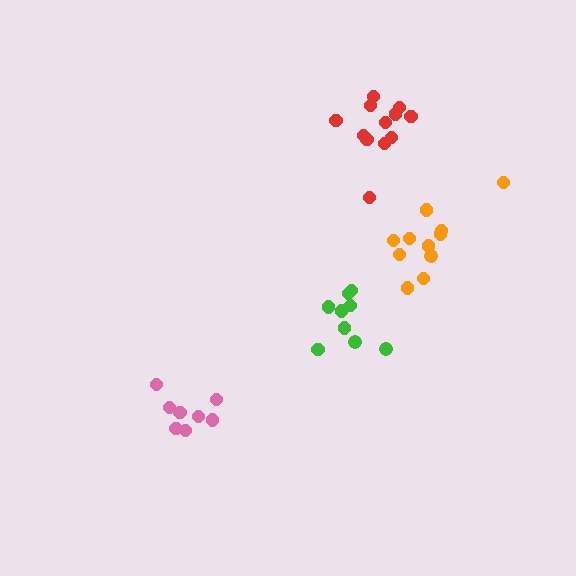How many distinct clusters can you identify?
There are 4 distinct clusters.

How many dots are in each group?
Group 1: 8 dots, Group 2: 11 dots, Group 3: 12 dots, Group 4: 9 dots (40 total).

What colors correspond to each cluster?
The clusters are colored: pink, orange, red, green.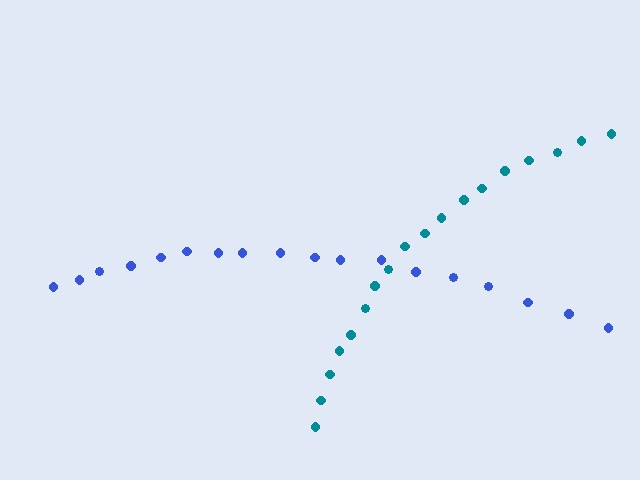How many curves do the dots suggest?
There are 2 distinct paths.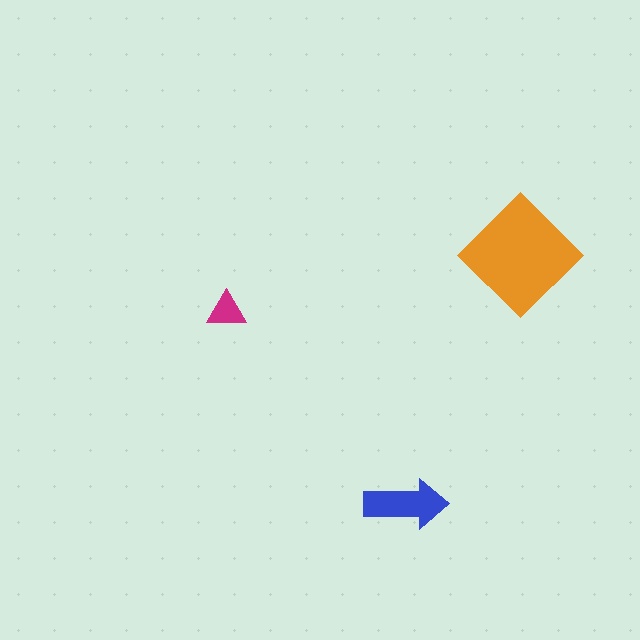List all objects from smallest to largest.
The magenta triangle, the blue arrow, the orange diamond.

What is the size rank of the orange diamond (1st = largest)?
1st.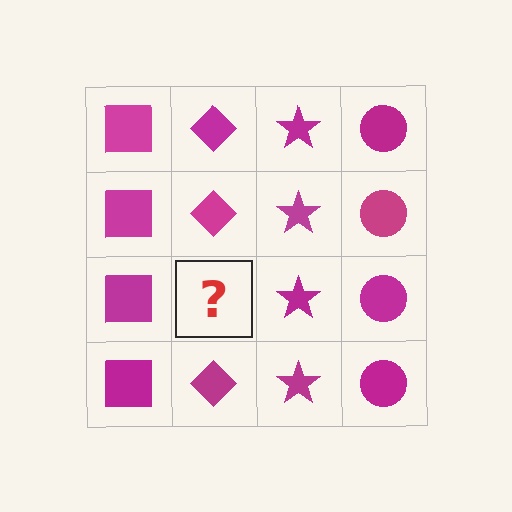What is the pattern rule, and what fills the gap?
The rule is that each column has a consistent shape. The gap should be filled with a magenta diamond.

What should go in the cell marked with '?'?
The missing cell should contain a magenta diamond.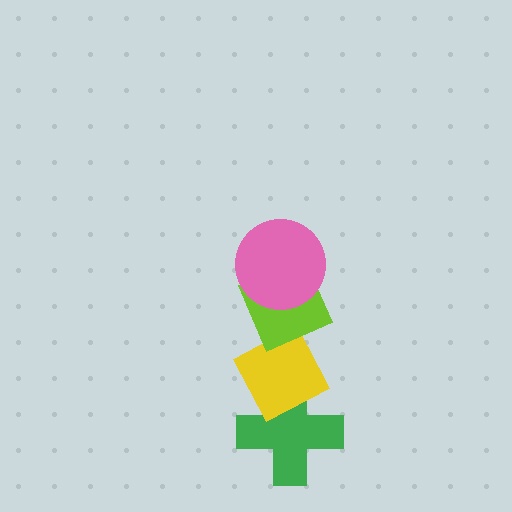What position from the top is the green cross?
The green cross is 4th from the top.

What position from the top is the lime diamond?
The lime diamond is 2nd from the top.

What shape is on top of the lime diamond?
The pink circle is on top of the lime diamond.